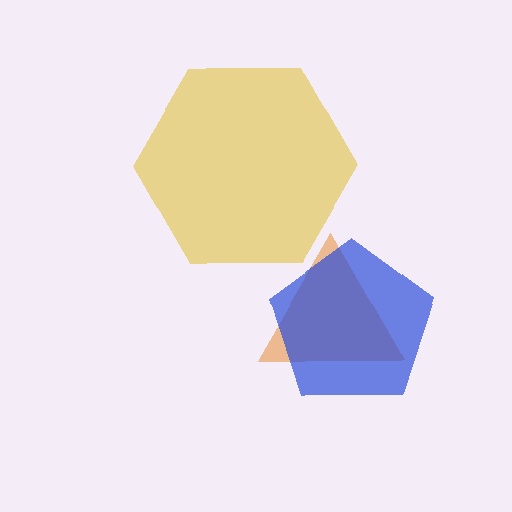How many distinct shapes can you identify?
There are 3 distinct shapes: an orange triangle, a blue pentagon, a yellow hexagon.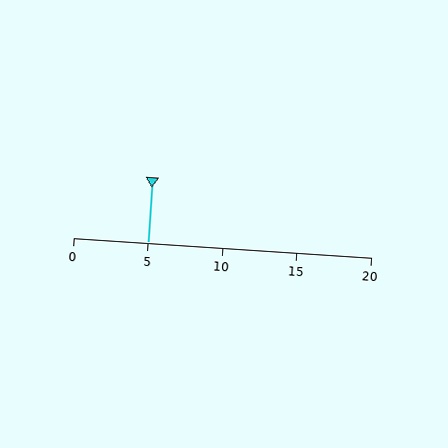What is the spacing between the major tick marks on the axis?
The major ticks are spaced 5 apart.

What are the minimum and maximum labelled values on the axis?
The axis runs from 0 to 20.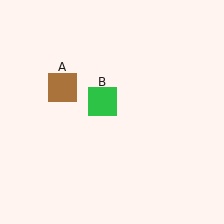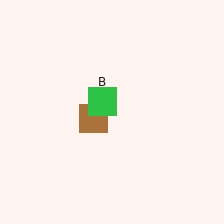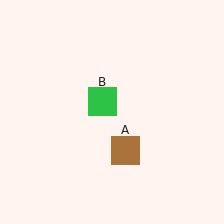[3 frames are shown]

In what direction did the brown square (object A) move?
The brown square (object A) moved down and to the right.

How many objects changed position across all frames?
1 object changed position: brown square (object A).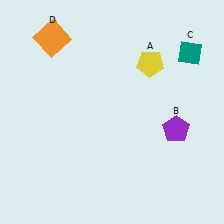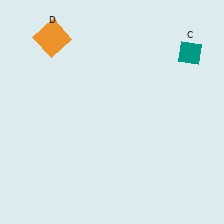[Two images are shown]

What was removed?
The purple pentagon (B), the yellow pentagon (A) were removed in Image 2.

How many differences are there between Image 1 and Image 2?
There are 2 differences between the two images.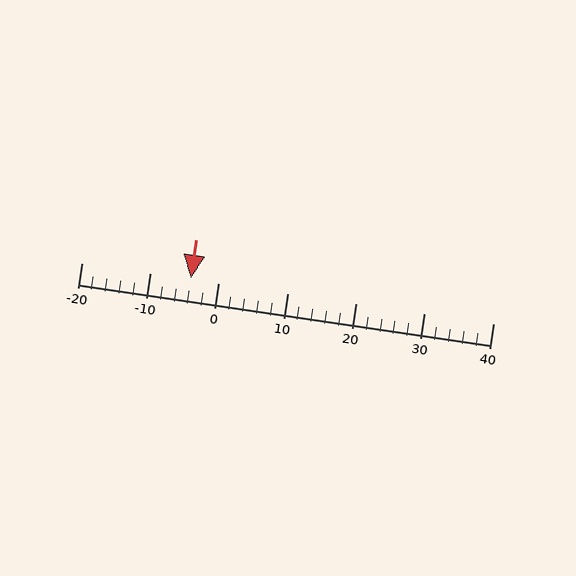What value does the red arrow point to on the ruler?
The red arrow points to approximately -4.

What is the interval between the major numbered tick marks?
The major tick marks are spaced 10 units apart.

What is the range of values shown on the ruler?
The ruler shows values from -20 to 40.